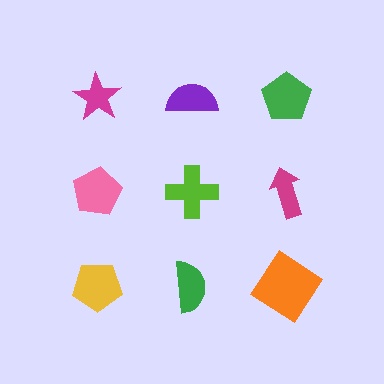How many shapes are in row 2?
3 shapes.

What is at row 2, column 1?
A pink pentagon.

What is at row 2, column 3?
A magenta arrow.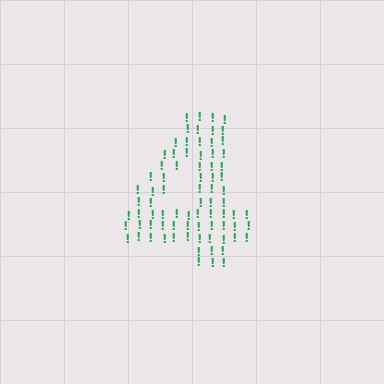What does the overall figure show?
The overall figure shows the digit 4.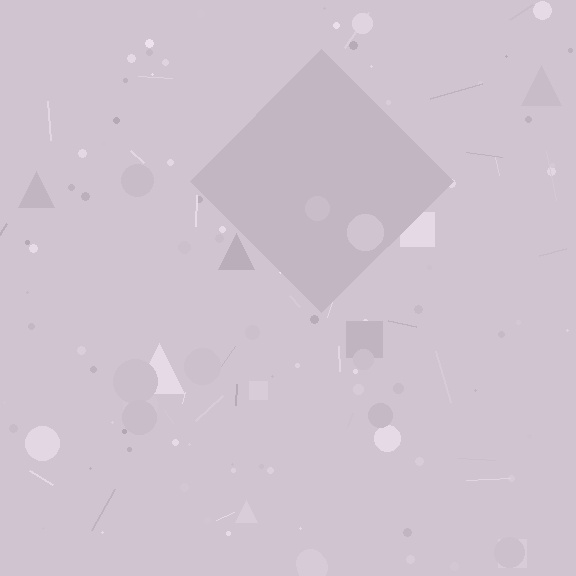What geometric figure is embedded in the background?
A diamond is embedded in the background.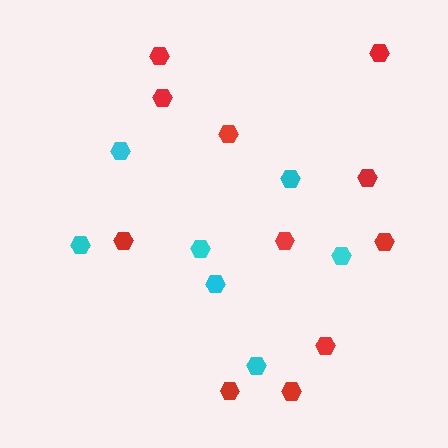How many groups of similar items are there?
There are 2 groups: one group of red hexagons (11) and one group of cyan hexagons (7).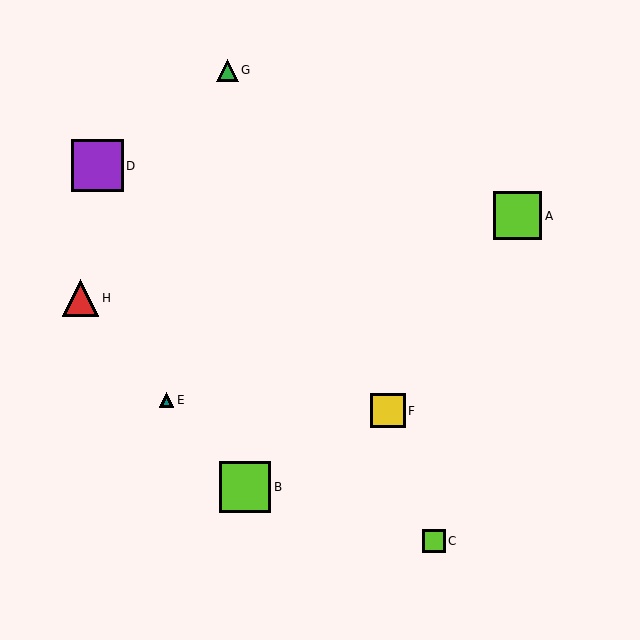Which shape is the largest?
The purple square (labeled D) is the largest.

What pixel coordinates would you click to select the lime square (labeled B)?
Click at (245, 487) to select the lime square B.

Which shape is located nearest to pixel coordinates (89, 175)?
The purple square (labeled D) at (97, 166) is nearest to that location.